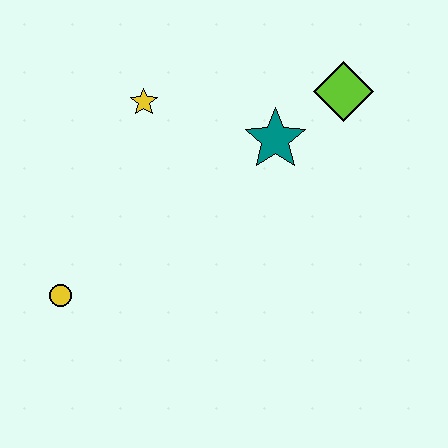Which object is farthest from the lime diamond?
The yellow circle is farthest from the lime diamond.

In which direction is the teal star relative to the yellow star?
The teal star is to the right of the yellow star.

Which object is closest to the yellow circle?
The yellow star is closest to the yellow circle.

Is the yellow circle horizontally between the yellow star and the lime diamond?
No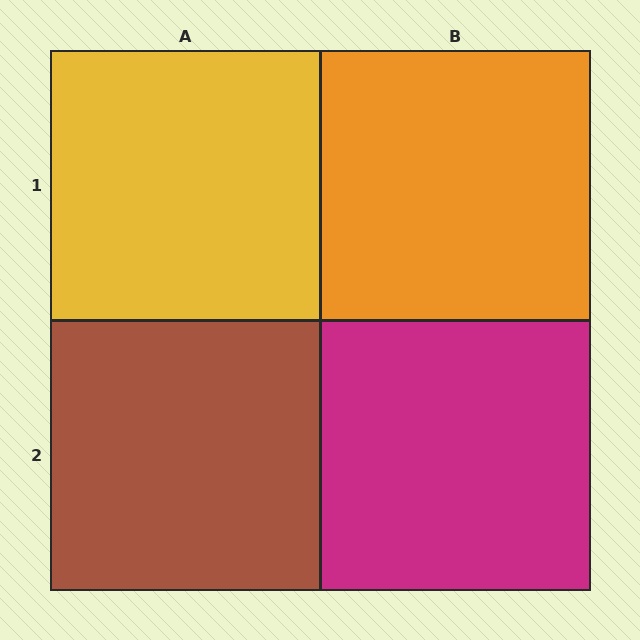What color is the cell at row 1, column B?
Orange.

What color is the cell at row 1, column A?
Yellow.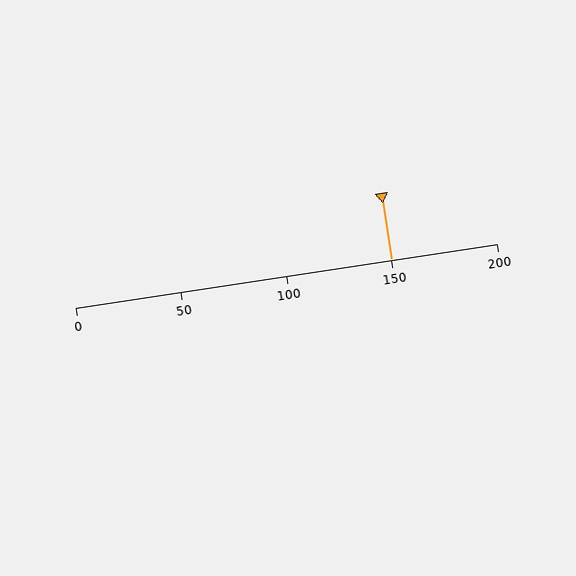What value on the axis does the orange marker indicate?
The marker indicates approximately 150.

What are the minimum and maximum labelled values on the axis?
The axis runs from 0 to 200.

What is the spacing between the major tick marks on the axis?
The major ticks are spaced 50 apart.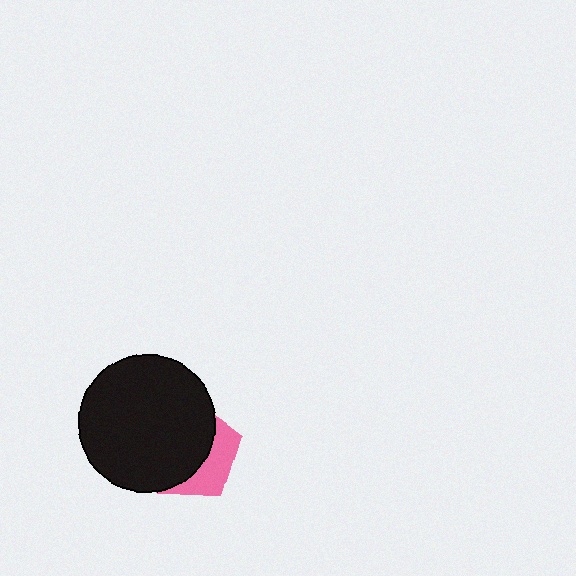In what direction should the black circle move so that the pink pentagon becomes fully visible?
The black circle should move left. That is the shortest direction to clear the overlap and leave the pink pentagon fully visible.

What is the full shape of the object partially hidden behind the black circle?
The partially hidden object is a pink pentagon.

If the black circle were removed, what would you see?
You would see the complete pink pentagon.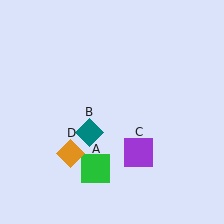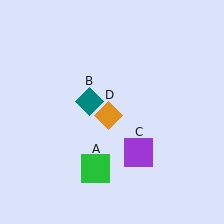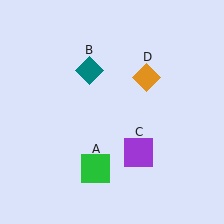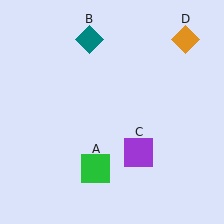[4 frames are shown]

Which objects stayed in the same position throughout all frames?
Green square (object A) and purple square (object C) remained stationary.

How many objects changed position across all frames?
2 objects changed position: teal diamond (object B), orange diamond (object D).